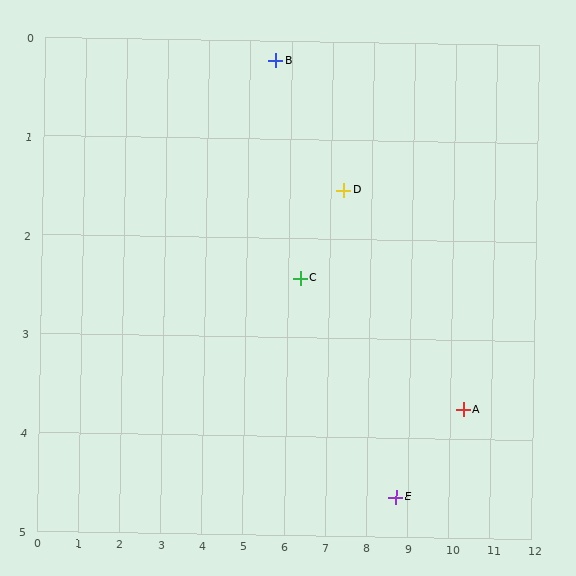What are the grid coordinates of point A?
Point A is at approximately (10.3, 3.7).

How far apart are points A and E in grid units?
Points A and E are about 1.8 grid units apart.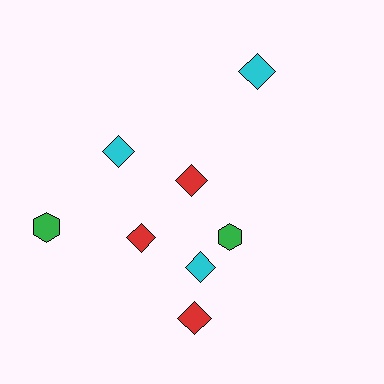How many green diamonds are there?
There are no green diamonds.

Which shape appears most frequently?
Diamond, with 6 objects.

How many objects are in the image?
There are 8 objects.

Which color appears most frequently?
Cyan, with 3 objects.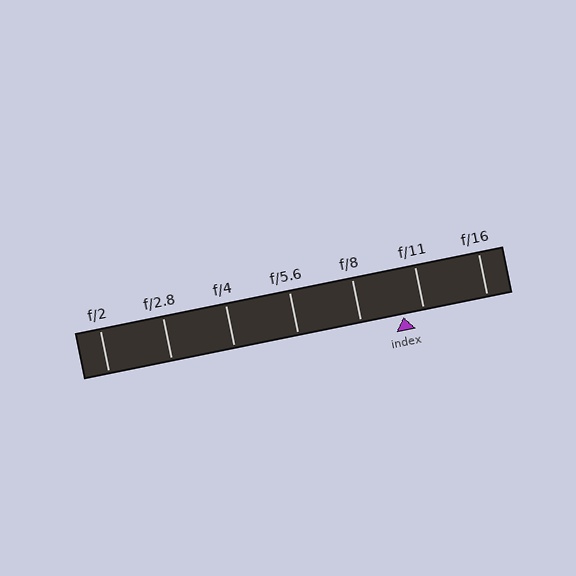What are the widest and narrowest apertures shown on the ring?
The widest aperture shown is f/2 and the narrowest is f/16.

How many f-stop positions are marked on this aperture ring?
There are 7 f-stop positions marked.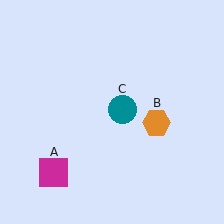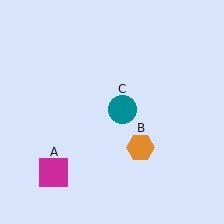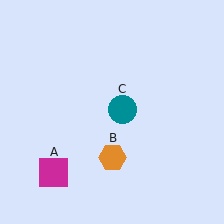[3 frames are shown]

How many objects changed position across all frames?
1 object changed position: orange hexagon (object B).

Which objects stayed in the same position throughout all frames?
Magenta square (object A) and teal circle (object C) remained stationary.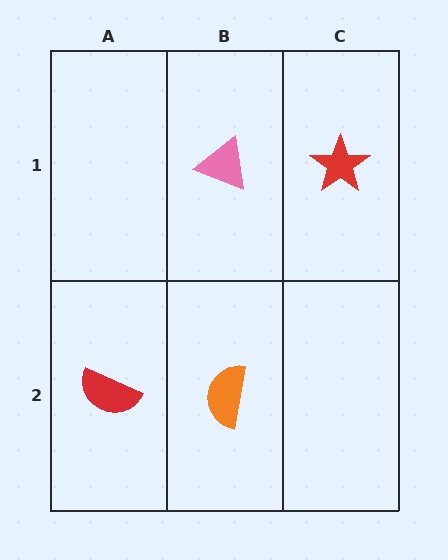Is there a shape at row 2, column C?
No, that cell is empty.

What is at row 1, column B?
A pink triangle.